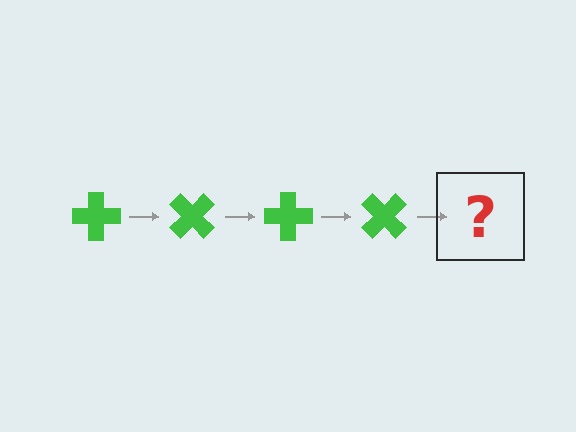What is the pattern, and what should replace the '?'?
The pattern is that the cross rotates 45 degrees each step. The '?' should be a green cross rotated 180 degrees.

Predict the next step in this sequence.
The next step is a green cross rotated 180 degrees.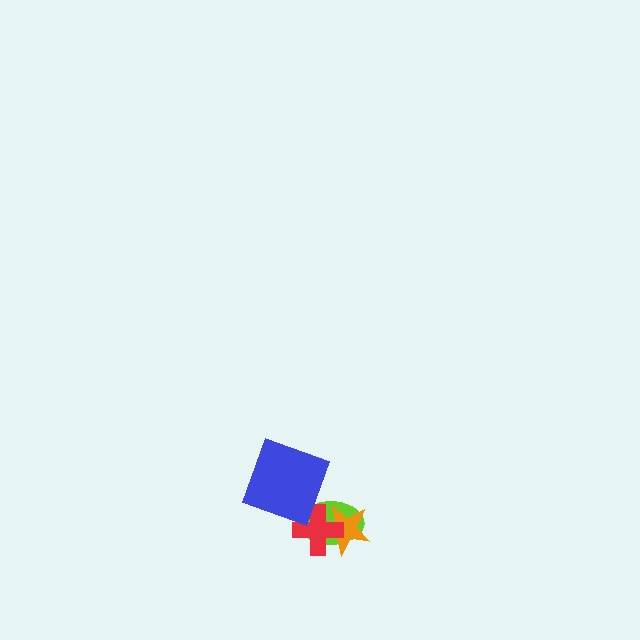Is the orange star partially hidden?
Yes, it is partially covered by another shape.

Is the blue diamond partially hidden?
No, no other shape covers it.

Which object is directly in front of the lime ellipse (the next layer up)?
The orange star is directly in front of the lime ellipse.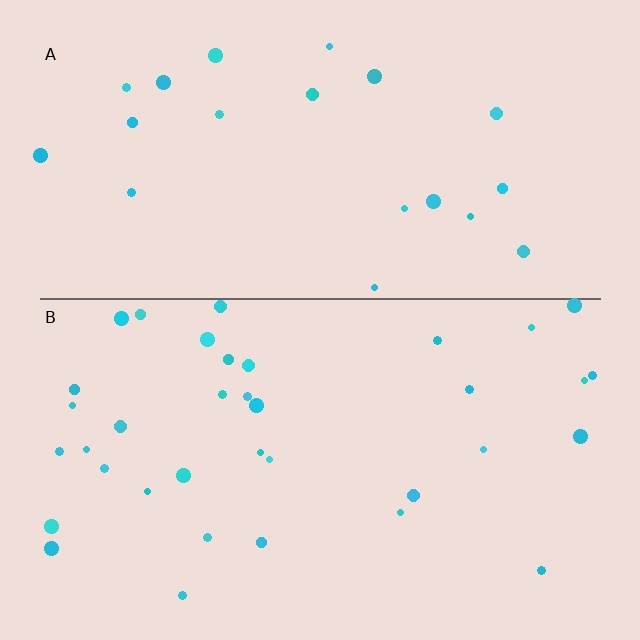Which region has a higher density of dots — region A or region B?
B (the bottom).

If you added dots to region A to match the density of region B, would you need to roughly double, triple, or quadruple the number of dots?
Approximately double.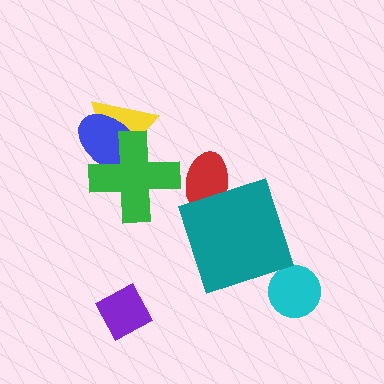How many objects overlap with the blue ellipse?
2 objects overlap with the blue ellipse.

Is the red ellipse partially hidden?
Yes, it is partially covered by another shape.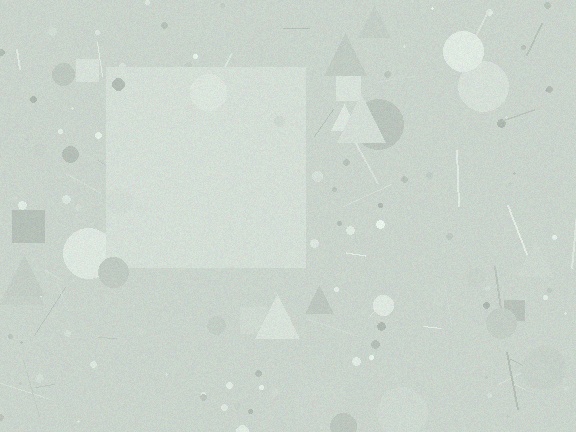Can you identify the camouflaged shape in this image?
The camouflaged shape is a square.